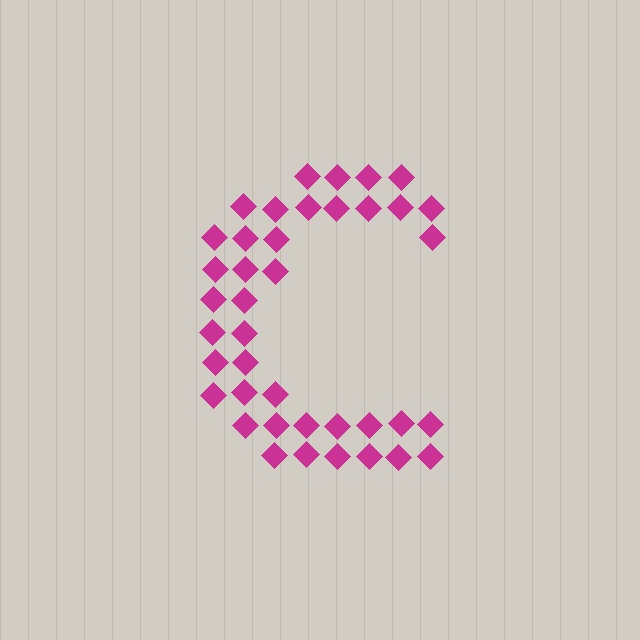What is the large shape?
The large shape is the letter C.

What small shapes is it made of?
It is made of small diamonds.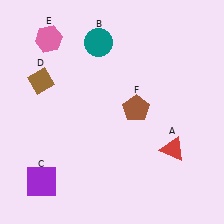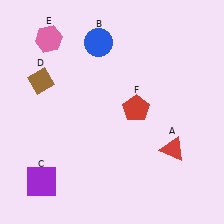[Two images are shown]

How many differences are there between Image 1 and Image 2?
There are 2 differences between the two images.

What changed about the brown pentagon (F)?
In Image 1, F is brown. In Image 2, it changed to red.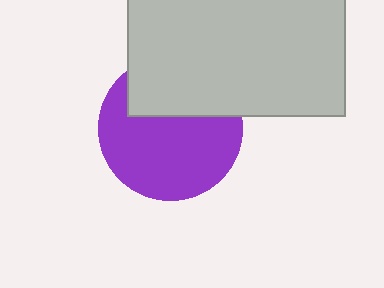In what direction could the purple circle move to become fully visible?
The purple circle could move down. That would shift it out from behind the light gray rectangle entirely.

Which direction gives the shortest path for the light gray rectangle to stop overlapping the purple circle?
Moving up gives the shortest separation.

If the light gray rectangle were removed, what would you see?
You would see the complete purple circle.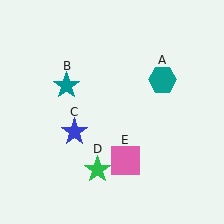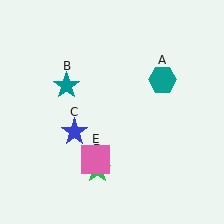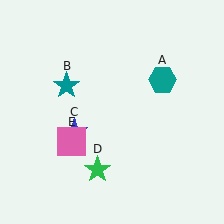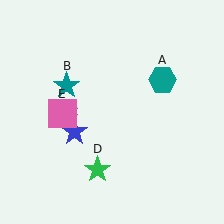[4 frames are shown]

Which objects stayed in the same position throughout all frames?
Teal hexagon (object A) and teal star (object B) and blue star (object C) and green star (object D) remained stationary.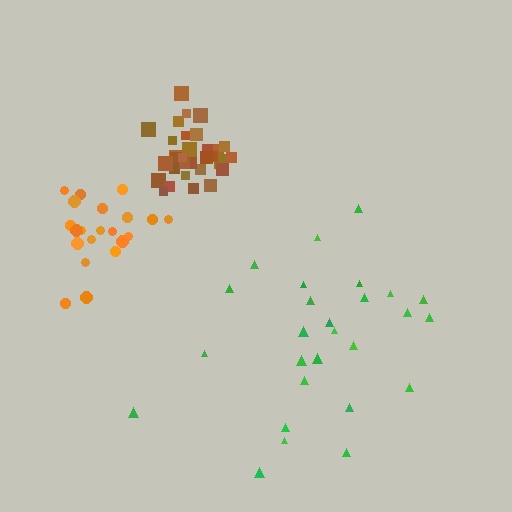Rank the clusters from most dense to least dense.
brown, orange, green.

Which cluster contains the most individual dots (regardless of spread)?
Brown (31).